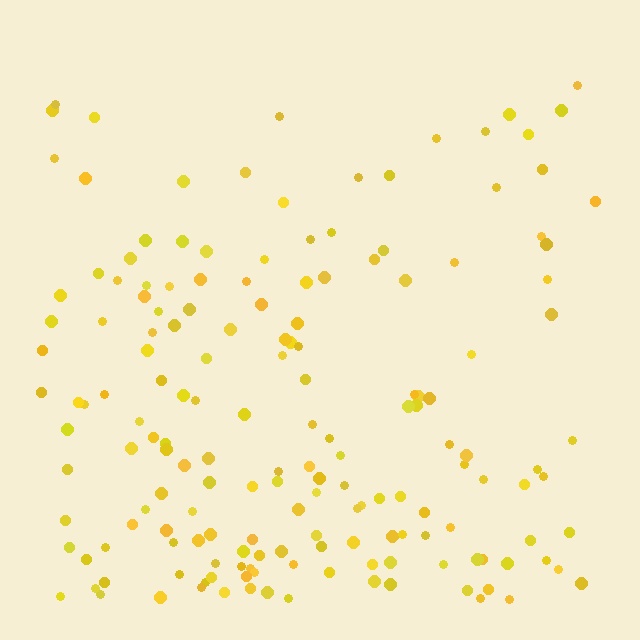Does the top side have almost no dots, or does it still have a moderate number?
Still a moderate number, just noticeably fewer than the bottom.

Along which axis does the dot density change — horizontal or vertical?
Vertical.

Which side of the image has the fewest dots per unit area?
The top.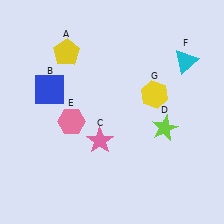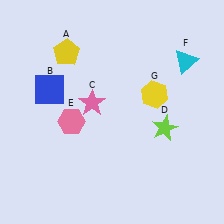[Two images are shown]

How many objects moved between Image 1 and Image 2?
1 object moved between the two images.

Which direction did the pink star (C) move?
The pink star (C) moved up.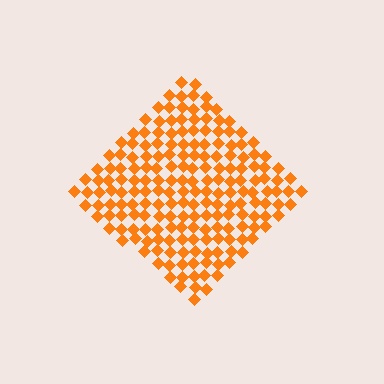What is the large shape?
The large shape is a diamond.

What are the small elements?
The small elements are diamonds.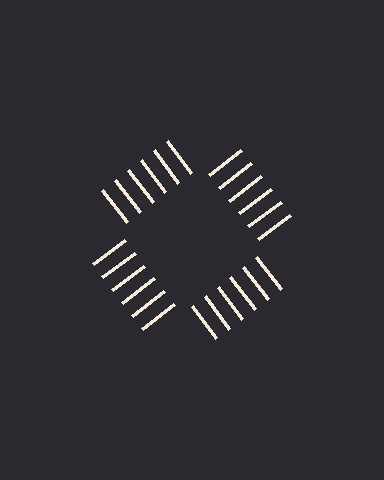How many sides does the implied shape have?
4 sides — the line-ends trace a square.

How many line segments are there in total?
24 — 6 along each of the 4 edges.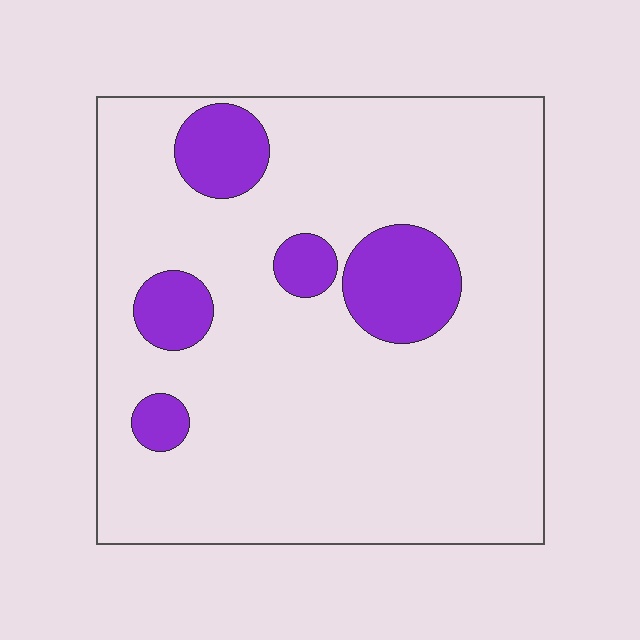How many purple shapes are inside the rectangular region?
5.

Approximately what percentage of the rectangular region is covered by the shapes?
Approximately 15%.